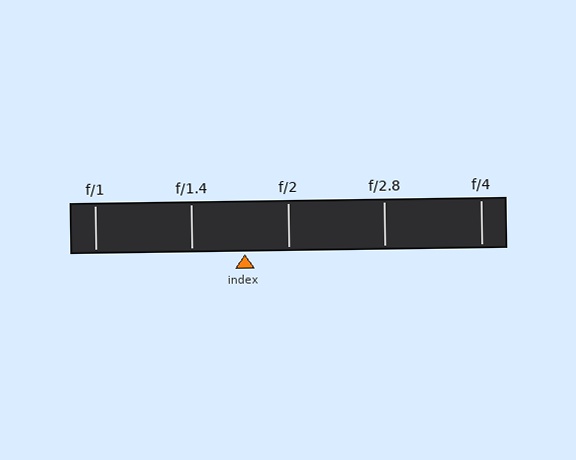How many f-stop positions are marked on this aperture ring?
There are 5 f-stop positions marked.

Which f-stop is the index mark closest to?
The index mark is closest to f/2.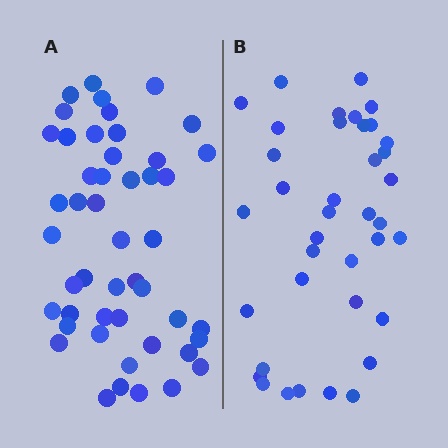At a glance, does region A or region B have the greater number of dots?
Region A (the left region) has more dots.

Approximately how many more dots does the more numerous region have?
Region A has roughly 10 or so more dots than region B.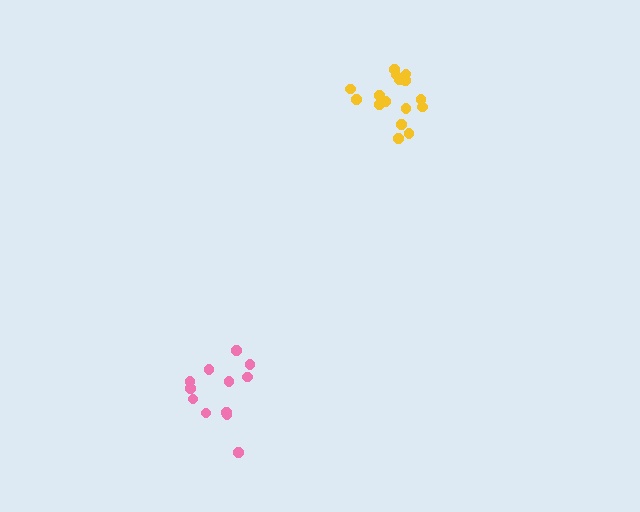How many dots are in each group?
Group 1: 12 dots, Group 2: 16 dots (28 total).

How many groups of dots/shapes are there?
There are 2 groups.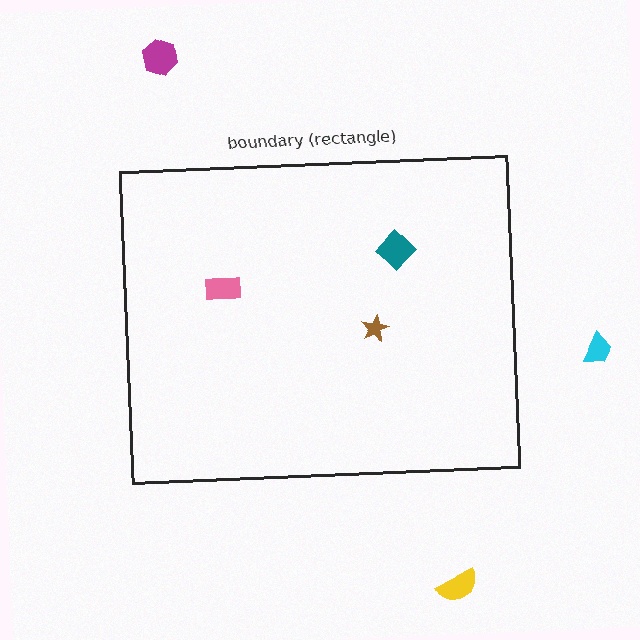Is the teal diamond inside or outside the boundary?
Inside.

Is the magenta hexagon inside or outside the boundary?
Outside.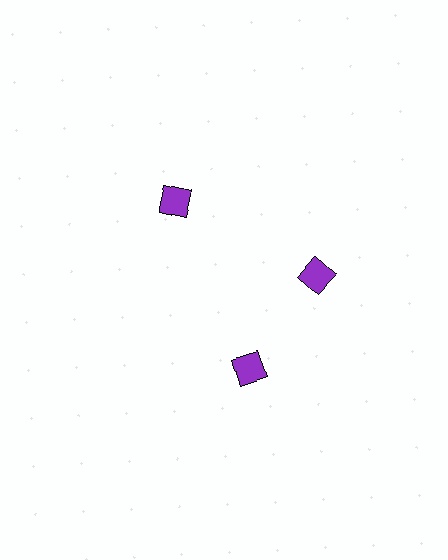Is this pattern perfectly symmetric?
No. The 3 purple diamonds are arranged in a ring, but one element near the 7 o'clock position is rotated out of alignment along the ring, breaking the 3-fold rotational symmetry.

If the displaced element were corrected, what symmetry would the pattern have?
It would have 3-fold rotational symmetry — the pattern would map onto itself every 120 degrees.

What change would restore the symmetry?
The symmetry would be restored by rotating it back into even spacing with its neighbors so that all 3 diamonds sit at equal angles and equal distance from the center.